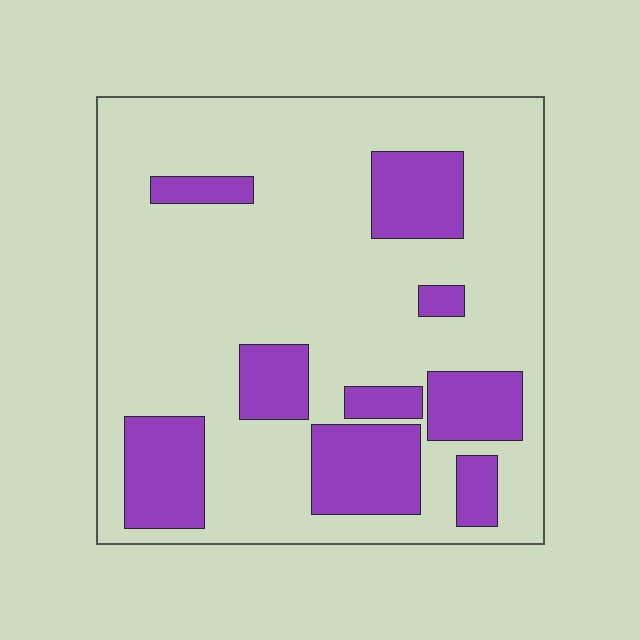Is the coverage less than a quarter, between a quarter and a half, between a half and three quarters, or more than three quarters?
Less than a quarter.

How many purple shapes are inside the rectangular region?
9.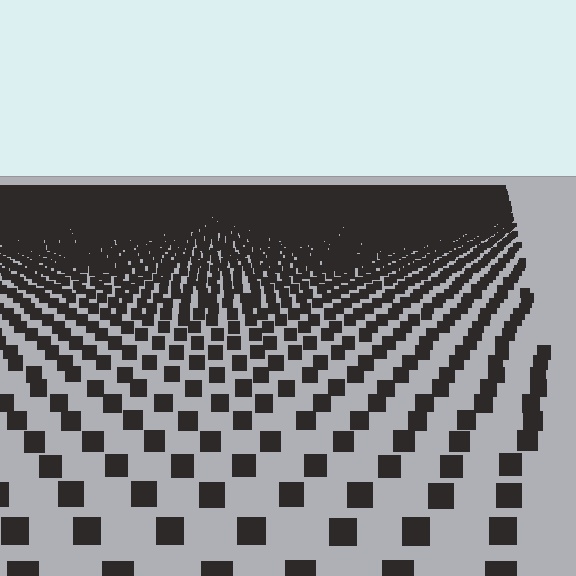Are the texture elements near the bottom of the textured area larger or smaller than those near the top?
Larger. Near the bottom, elements are closer to the viewer and appear at a bigger on-screen size.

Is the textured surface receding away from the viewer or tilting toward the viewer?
The surface is receding away from the viewer. Texture elements get smaller and denser toward the top.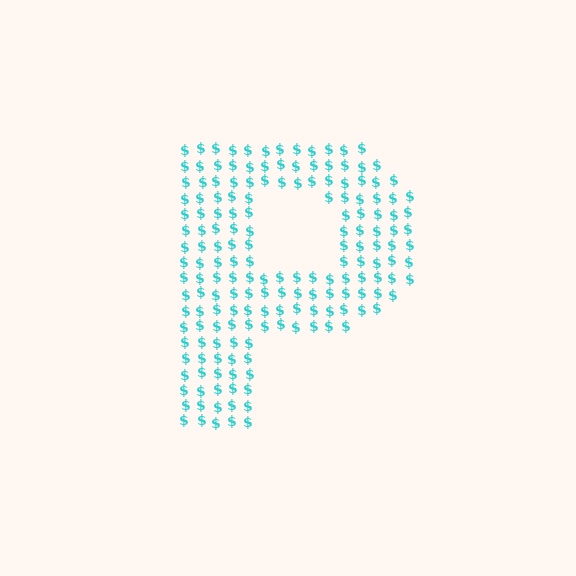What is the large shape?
The large shape is the letter P.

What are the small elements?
The small elements are dollar signs.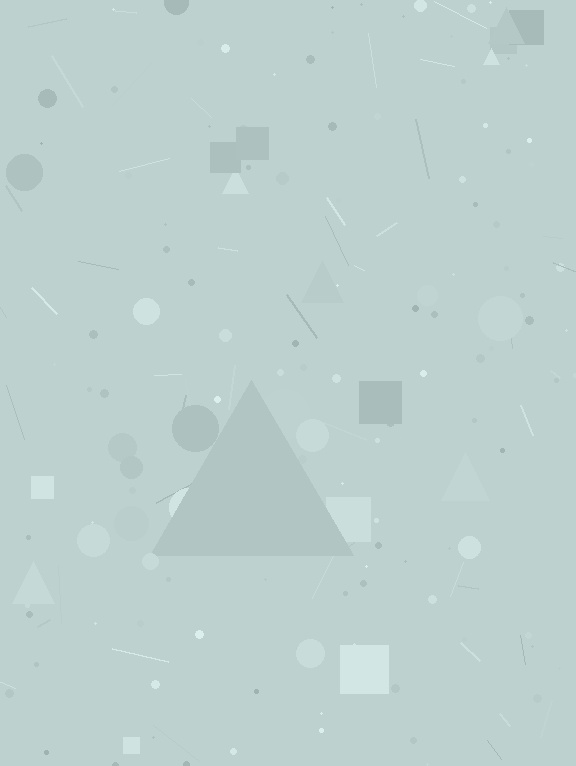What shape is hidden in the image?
A triangle is hidden in the image.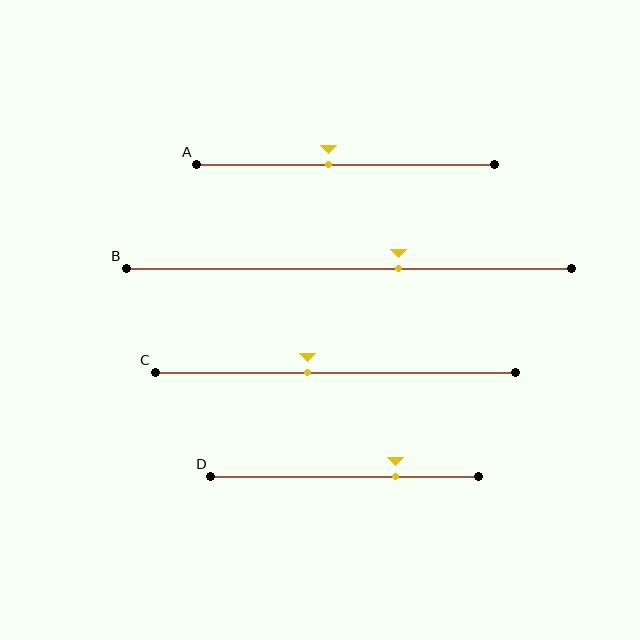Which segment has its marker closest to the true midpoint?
Segment A has its marker closest to the true midpoint.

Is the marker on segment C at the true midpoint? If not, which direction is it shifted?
No, the marker on segment C is shifted to the left by about 8% of the segment length.